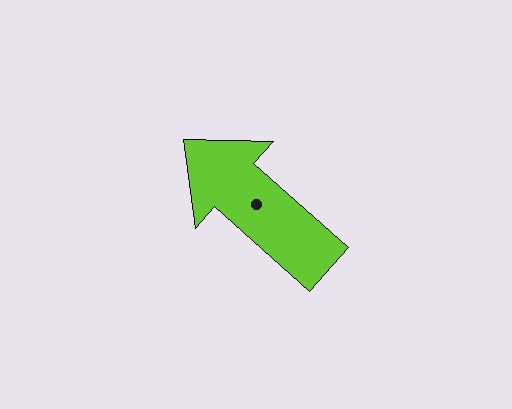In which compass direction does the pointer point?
Northwest.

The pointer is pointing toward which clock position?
Roughly 10 o'clock.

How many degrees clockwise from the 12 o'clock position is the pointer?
Approximately 312 degrees.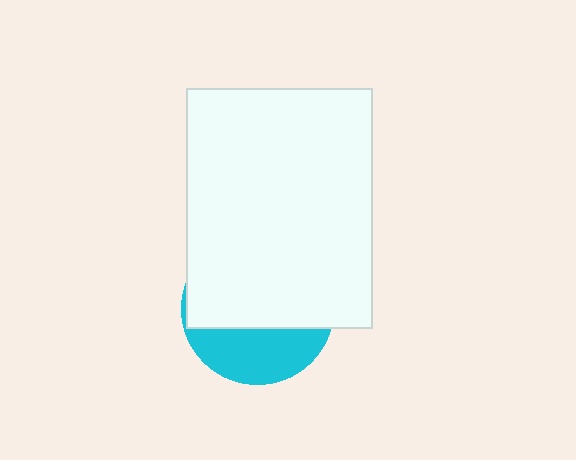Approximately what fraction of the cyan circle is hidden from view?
Roughly 66% of the cyan circle is hidden behind the white rectangle.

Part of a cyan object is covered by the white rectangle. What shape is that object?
It is a circle.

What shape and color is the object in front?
The object in front is a white rectangle.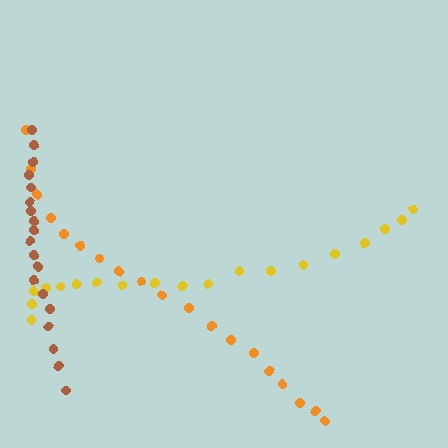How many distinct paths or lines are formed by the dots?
There are 3 distinct paths.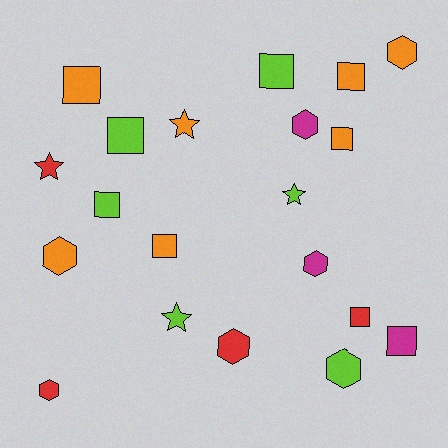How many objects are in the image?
There are 20 objects.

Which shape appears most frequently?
Square, with 9 objects.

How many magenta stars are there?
There are no magenta stars.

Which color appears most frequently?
Orange, with 7 objects.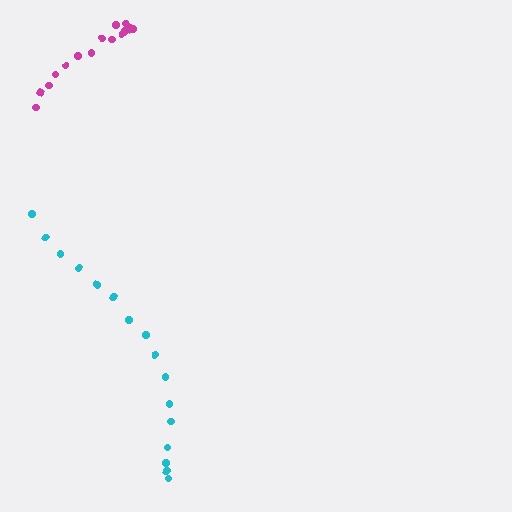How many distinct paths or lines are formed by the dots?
There are 2 distinct paths.